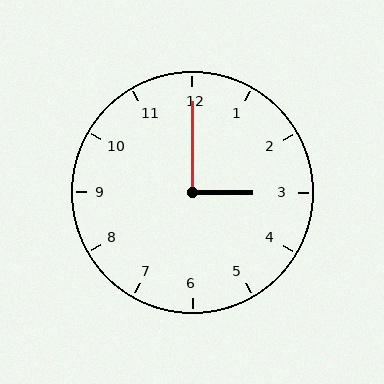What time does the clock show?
3:00.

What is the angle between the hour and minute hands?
Approximately 90 degrees.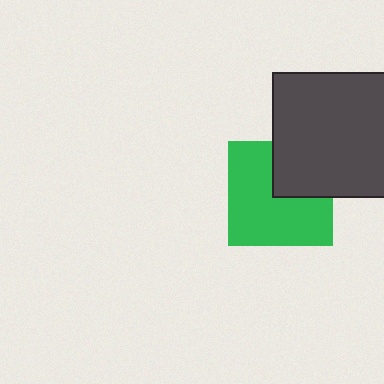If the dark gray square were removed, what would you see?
You would see the complete green square.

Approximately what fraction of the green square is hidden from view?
Roughly 31% of the green square is hidden behind the dark gray square.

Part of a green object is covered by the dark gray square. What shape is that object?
It is a square.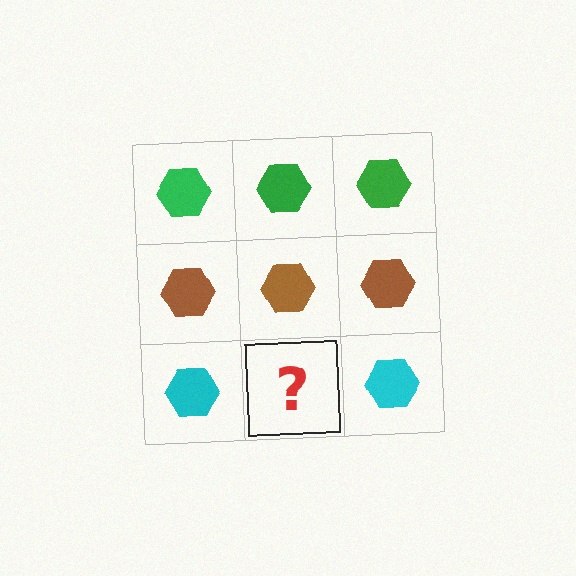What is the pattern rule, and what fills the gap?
The rule is that each row has a consistent color. The gap should be filled with a cyan hexagon.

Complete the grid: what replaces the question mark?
The question mark should be replaced with a cyan hexagon.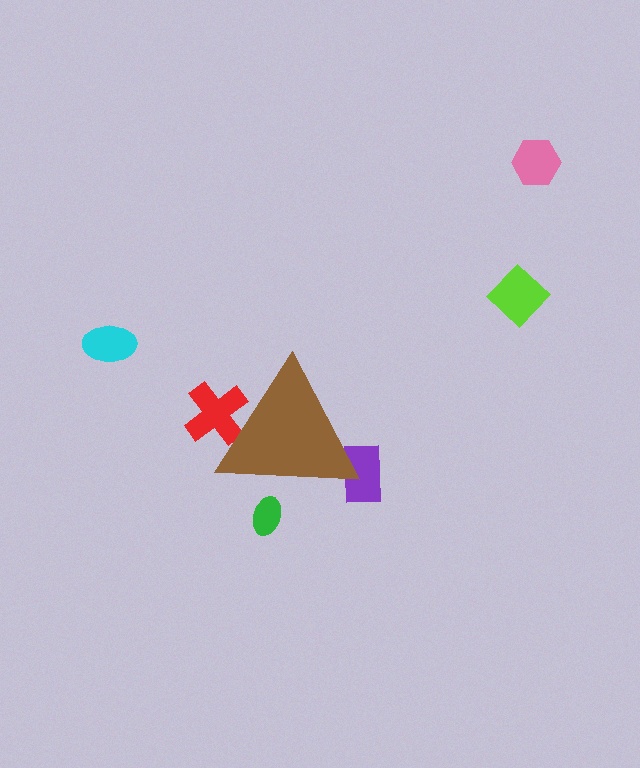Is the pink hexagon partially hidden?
No, the pink hexagon is fully visible.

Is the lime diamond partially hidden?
No, the lime diamond is fully visible.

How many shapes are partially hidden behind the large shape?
3 shapes are partially hidden.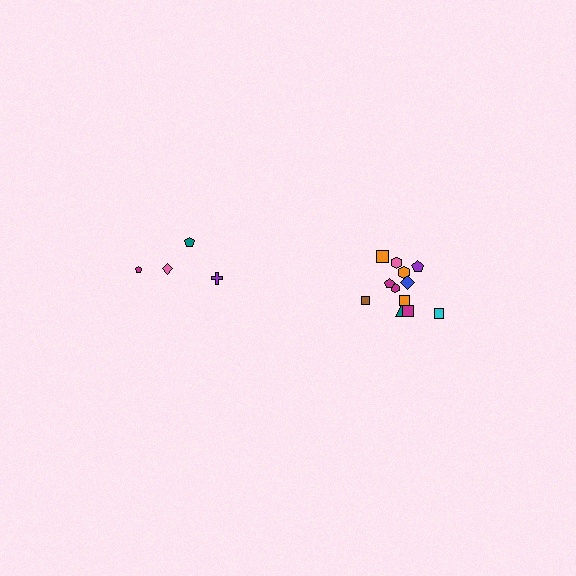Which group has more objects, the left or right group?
The right group.